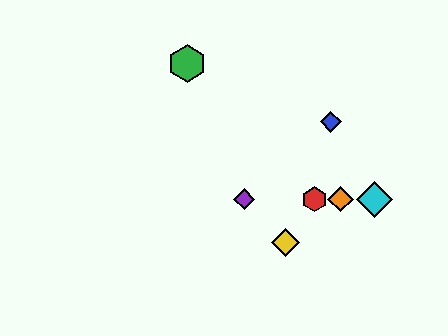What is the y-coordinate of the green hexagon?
The green hexagon is at y≈64.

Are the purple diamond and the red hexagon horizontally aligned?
Yes, both are at y≈199.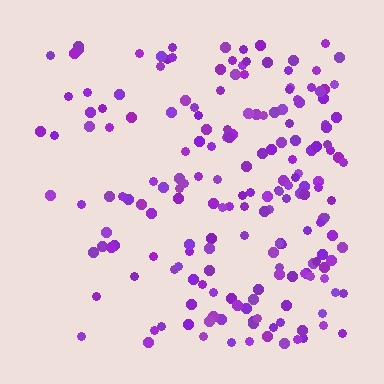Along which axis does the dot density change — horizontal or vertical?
Horizontal.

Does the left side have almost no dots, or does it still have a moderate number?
Still a moderate number, just noticeably fewer than the right.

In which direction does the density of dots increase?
From left to right, with the right side densest.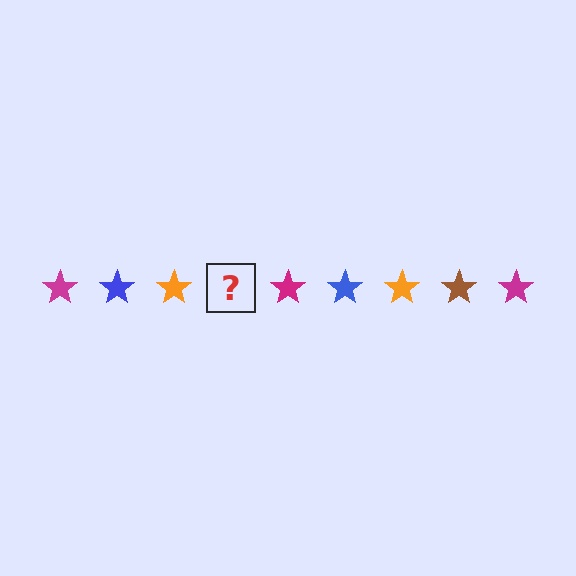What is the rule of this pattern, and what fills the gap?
The rule is that the pattern cycles through magenta, blue, orange, brown stars. The gap should be filled with a brown star.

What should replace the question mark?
The question mark should be replaced with a brown star.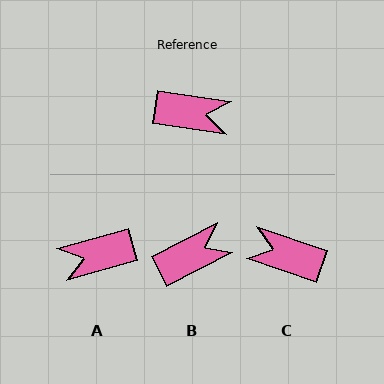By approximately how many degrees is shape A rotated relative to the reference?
Approximately 156 degrees clockwise.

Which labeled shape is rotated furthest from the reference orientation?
C, about 170 degrees away.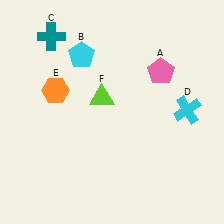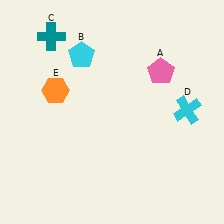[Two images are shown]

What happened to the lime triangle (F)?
The lime triangle (F) was removed in Image 2. It was in the top-left area of Image 1.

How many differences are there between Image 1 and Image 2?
There is 1 difference between the two images.